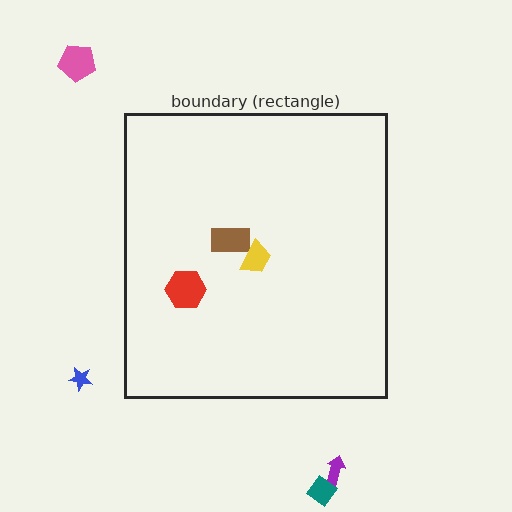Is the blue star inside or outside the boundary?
Outside.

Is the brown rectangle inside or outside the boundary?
Inside.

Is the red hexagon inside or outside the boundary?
Inside.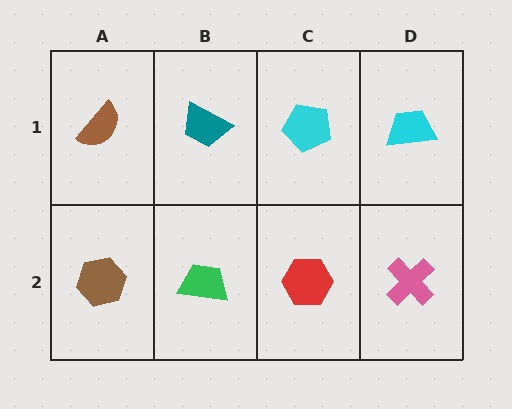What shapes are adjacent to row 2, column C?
A cyan pentagon (row 1, column C), a green trapezoid (row 2, column B), a pink cross (row 2, column D).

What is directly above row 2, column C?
A cyan pentagon.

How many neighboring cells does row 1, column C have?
3.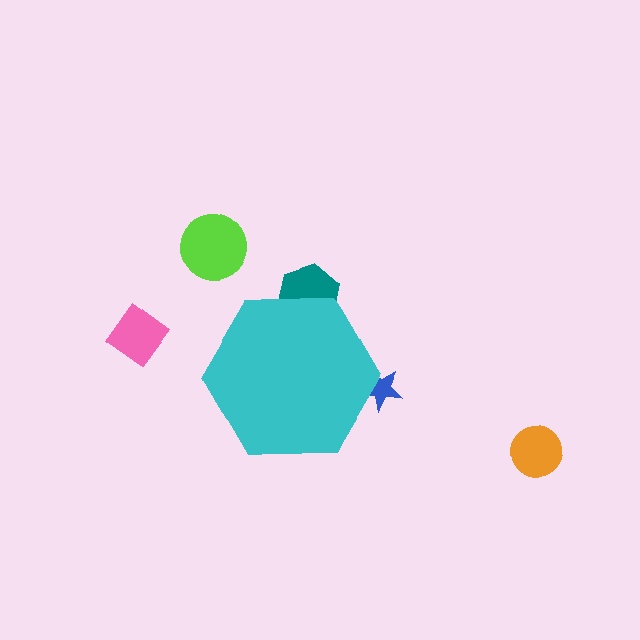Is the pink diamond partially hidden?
No, the pink diamond is fully visible.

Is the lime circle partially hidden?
No, the lime circle is fully visible.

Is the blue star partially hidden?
Yes, the blue star is partially hidden behind the cyan hexagon.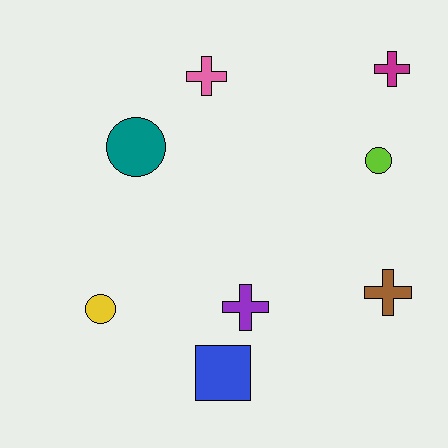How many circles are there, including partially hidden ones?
There are 3 circles.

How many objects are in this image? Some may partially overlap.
There are 8 objects.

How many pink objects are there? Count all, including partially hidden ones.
There is 1 pink object.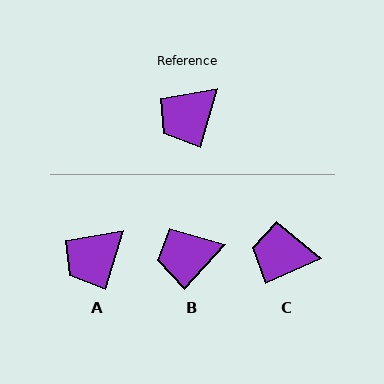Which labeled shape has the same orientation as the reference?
A.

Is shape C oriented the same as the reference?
No, it is off by about 49 degrees.